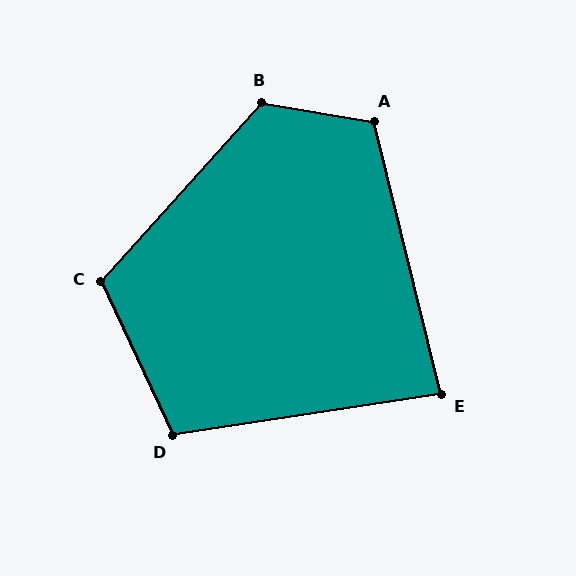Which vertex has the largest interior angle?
B, at approximately 122 degrees.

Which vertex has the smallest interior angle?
E, at approximately 85 degrees.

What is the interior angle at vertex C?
Approximately 113 degrees (obtuse).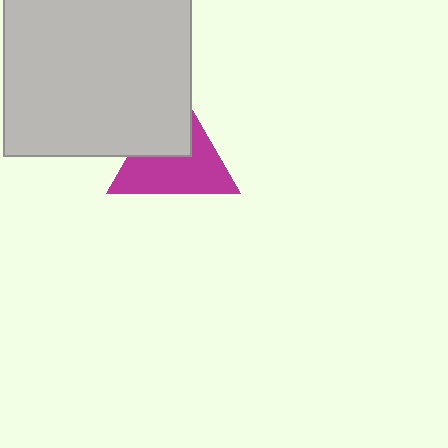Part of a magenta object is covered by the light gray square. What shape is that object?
It is a triangle.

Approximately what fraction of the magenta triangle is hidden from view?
Roughly 39% of the magenta triangle is hidden behind the light gray square.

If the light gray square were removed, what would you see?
You would see the complete magenta triangle.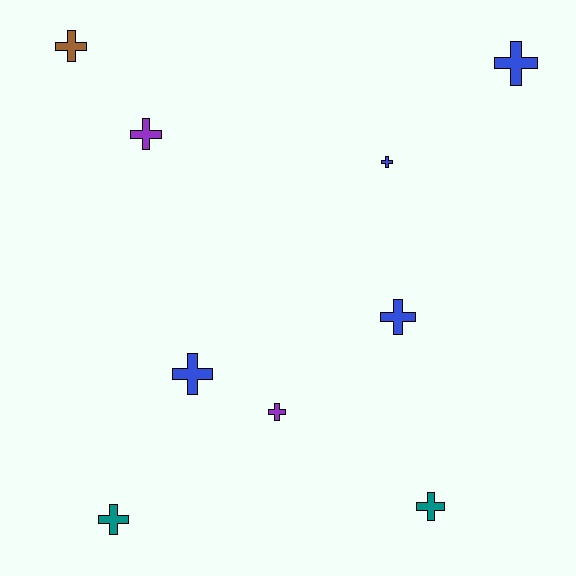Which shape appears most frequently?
Cross, with 9 objects.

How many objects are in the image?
There are 9 objects.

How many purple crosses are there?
There are 2 purple crosses.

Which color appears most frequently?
Blue, with 4 objects.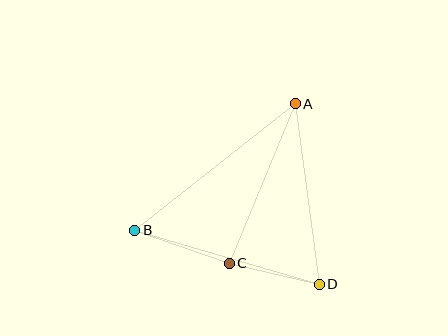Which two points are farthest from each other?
Points A and B are farthest from each other.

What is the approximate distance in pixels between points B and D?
The distance between B and D is approximately 192 pixels.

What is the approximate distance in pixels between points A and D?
The distance between A and D is approximately 182 pixels.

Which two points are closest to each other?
Points C and D are closest to each other.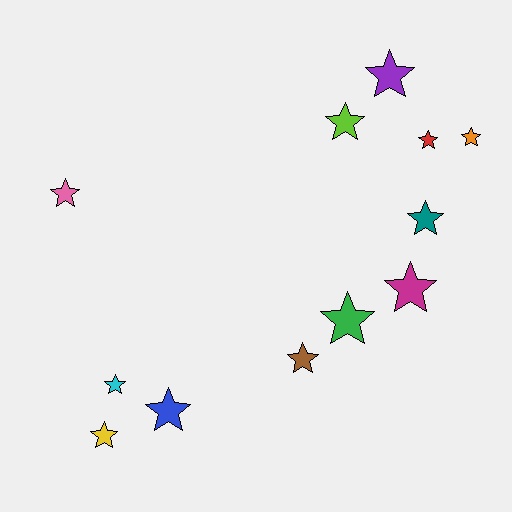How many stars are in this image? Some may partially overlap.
There are 12 stars.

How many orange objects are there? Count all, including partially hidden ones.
There is 1 orange object.